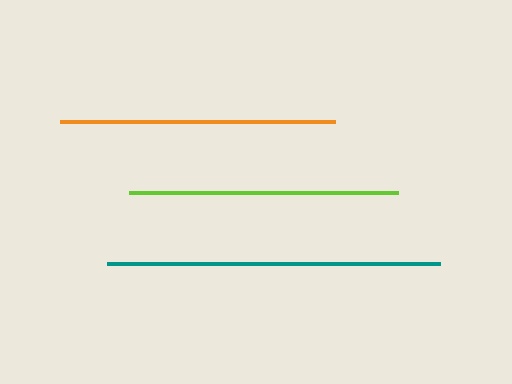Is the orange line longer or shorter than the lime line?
The orange line is longer than the lime line.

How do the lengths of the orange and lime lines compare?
The orange and lime lines are approximately the same length.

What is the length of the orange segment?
The orange segment is approximately 275 pixels long.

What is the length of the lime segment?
The lime segment is approximately 269 pixels long.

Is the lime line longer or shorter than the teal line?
The teal line is longer than the lime line.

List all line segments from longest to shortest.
From longest to shortest: teal, orange, lime.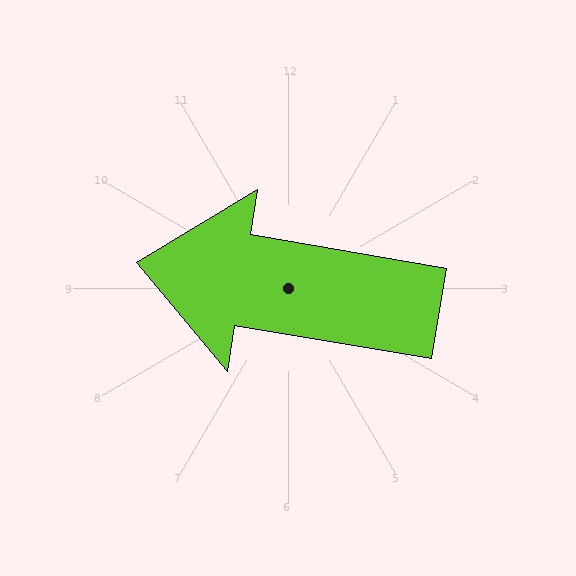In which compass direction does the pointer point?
West.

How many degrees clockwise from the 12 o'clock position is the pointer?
Approximately 280 degrees.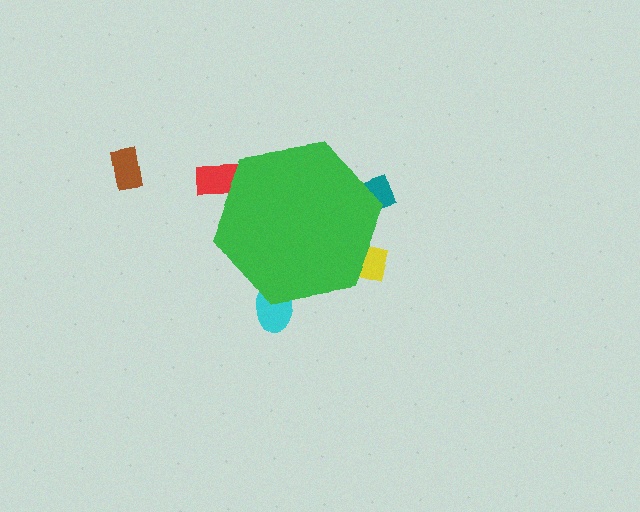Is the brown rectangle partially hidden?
No, the brown rectangle is fully visible.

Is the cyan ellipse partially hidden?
Yes, the cyan ellipse is partially hidden behind the green hexagon.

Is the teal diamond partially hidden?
Yes, the teal diamond is partially hidden behind the green hexagon.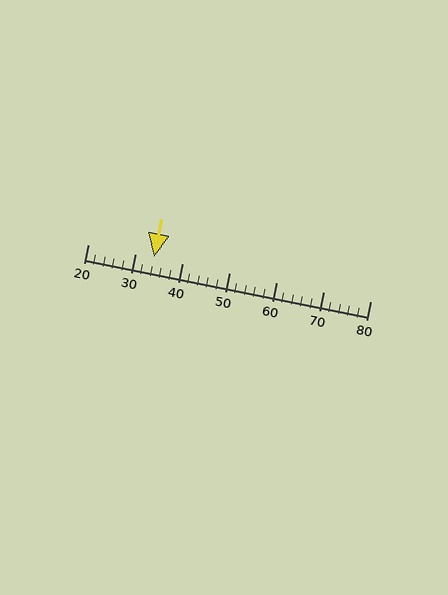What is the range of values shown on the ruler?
The ruler shows values from 20 to 80.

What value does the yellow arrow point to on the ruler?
The yellow arrow points to approximately 34.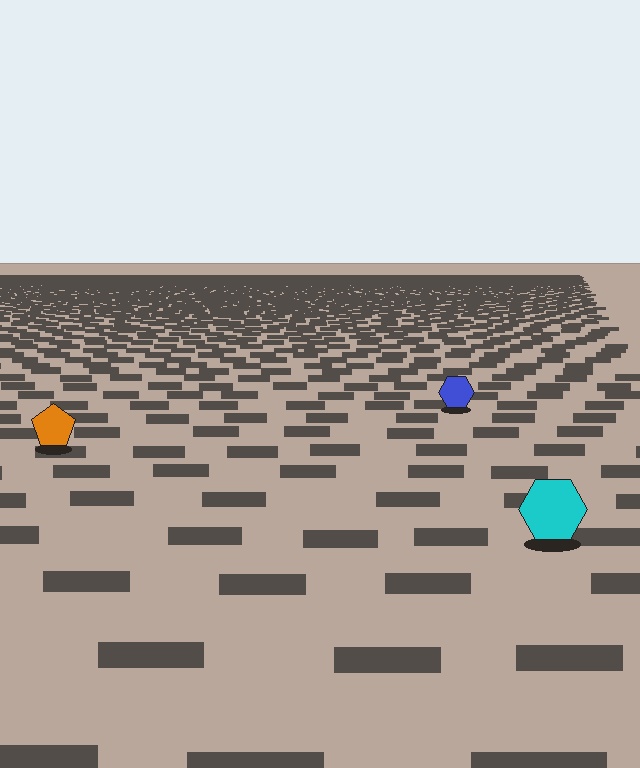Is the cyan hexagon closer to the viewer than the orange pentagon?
Yes. The cyan hexagon is closer — you can tell from the texture gradient: the ground texture is coarser near it.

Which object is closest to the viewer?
The cyan hexagon is closest. The texture marks near it are larger and more spread out.